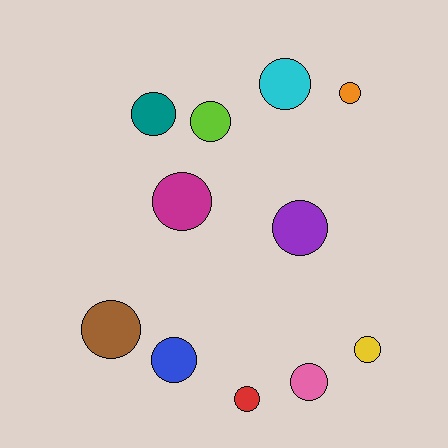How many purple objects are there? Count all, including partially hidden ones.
There is 1 purple object.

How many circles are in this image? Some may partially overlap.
There are 11 circles.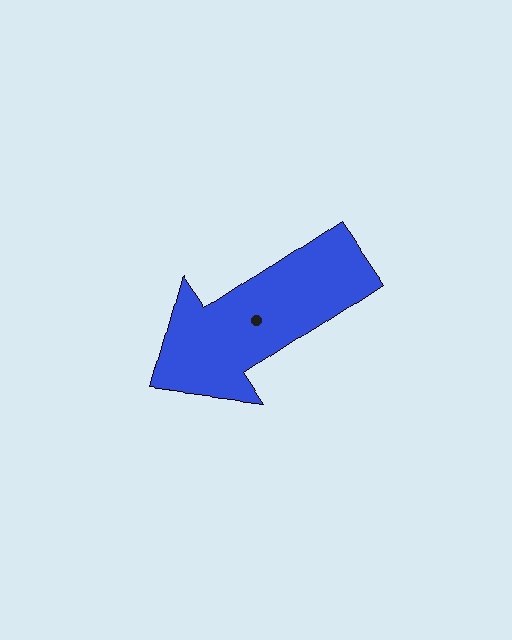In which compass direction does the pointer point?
Southwest.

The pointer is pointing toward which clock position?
Roughly 8 o'clock.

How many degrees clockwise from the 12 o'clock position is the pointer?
Approximately 236 degrees.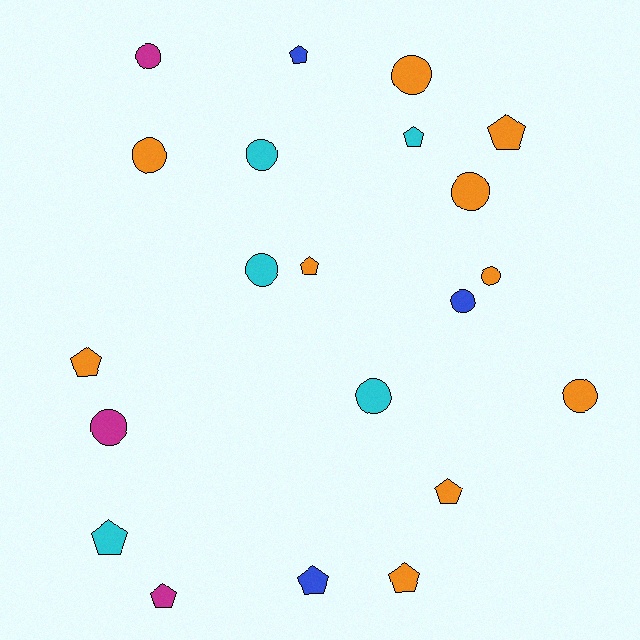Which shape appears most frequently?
Circle, with 11 objects.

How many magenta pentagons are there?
There is 1 magenta pentagon.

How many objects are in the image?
There are 21 objects.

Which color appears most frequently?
Orange, with 10 objects.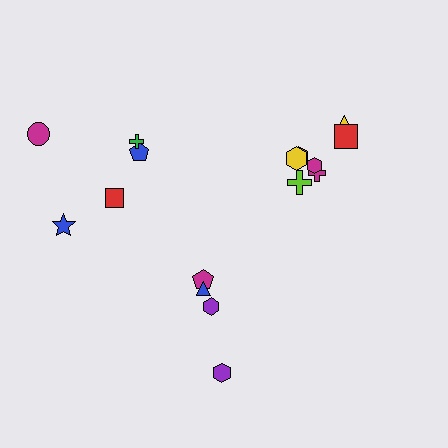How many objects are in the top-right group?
There are 7 objects.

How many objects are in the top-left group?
There are 5 objects.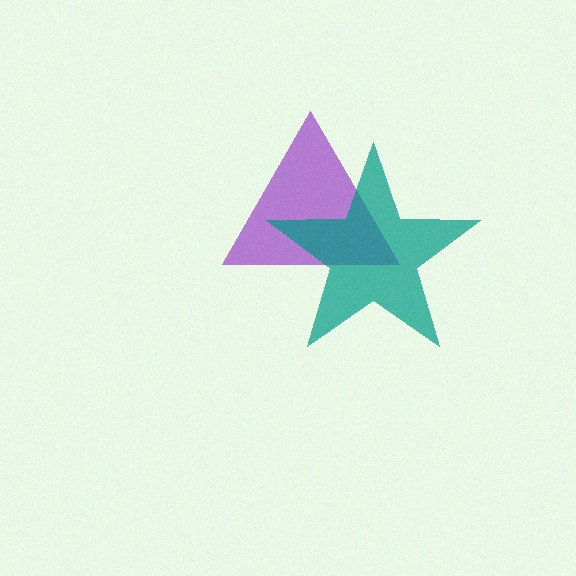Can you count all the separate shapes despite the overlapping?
Yes, there are 2 separate shapes.